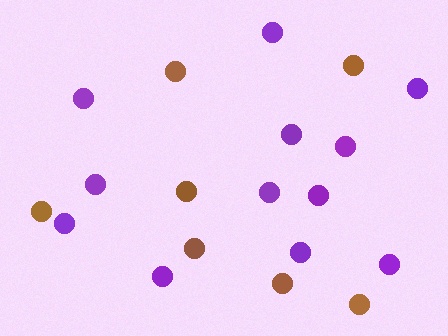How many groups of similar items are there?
There are 2 groups: one group of brown circles (7) and one group of purple circles (12).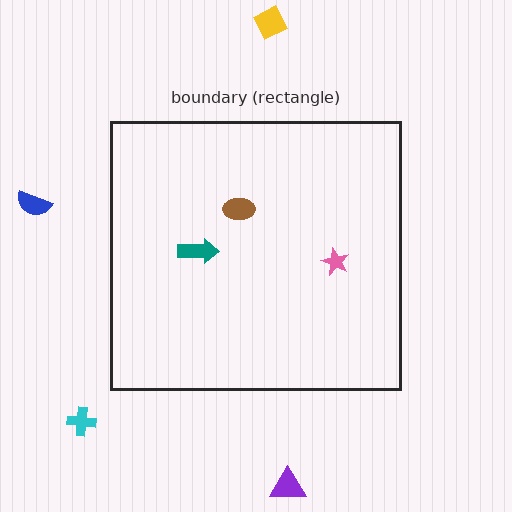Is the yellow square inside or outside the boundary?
Outside.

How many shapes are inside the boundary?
3 inside, 4 outside.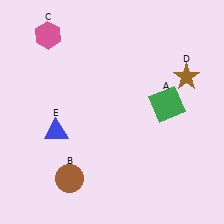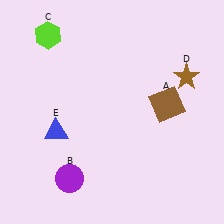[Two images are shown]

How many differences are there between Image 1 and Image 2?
There are 3 differences between the two images.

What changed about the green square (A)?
In Image 1, A is green. In Image 2, it changed to brown.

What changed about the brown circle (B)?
In Image 1, B is brown. In Image 2, it changed to purple.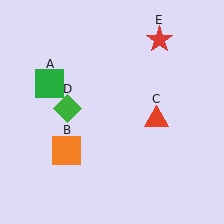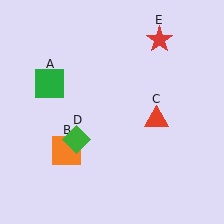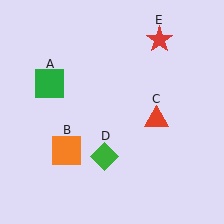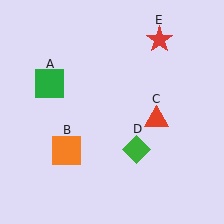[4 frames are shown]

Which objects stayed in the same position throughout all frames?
Green square (object A) and orange square (object B) and red triangle (object C) and red star (object E) remained stationary.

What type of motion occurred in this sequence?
The green diamond (object D) rotated counterclockwise around the center of the scene.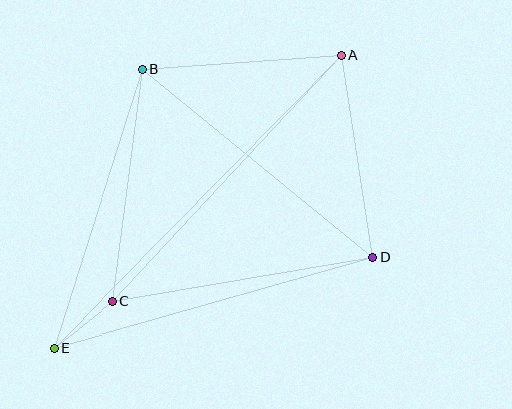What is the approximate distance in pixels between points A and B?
The distance between A and B is approximately 199 pixels.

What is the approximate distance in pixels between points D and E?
The distance between D and E is approximately 331 pixels.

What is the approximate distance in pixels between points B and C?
The distance between B and C is approximately 234 pixels.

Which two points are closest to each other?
Points C and E are closest to each other.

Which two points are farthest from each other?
Points A and E are farthest from each other.